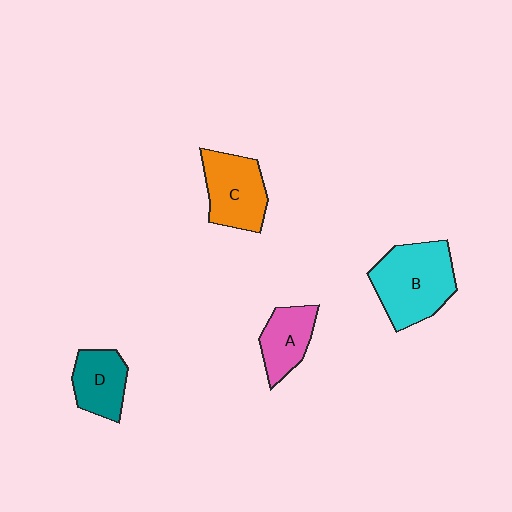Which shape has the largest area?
Shape B (cyan).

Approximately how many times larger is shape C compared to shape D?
Approximately 1.3 times.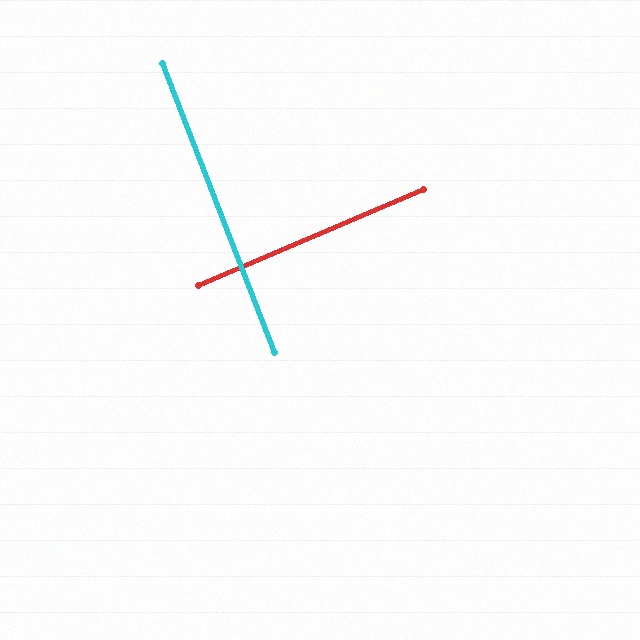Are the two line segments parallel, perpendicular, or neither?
Perpendicular — they meet at approximately 88°.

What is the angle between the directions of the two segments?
Approximately 88 degrees.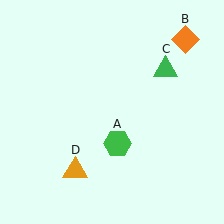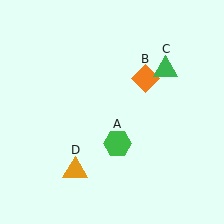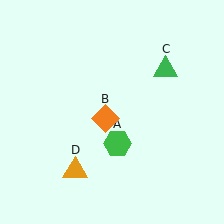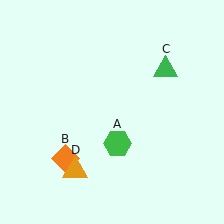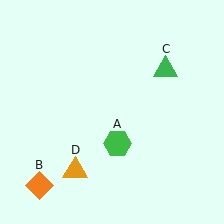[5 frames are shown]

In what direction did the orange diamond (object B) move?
The orange diamond (object B) moved down and to the left.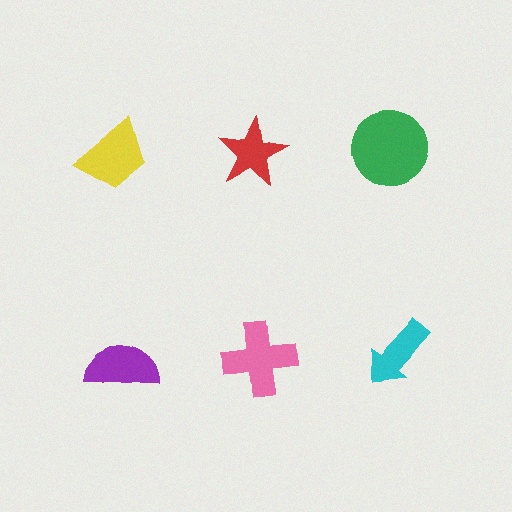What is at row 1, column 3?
A green circle.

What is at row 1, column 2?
A red star.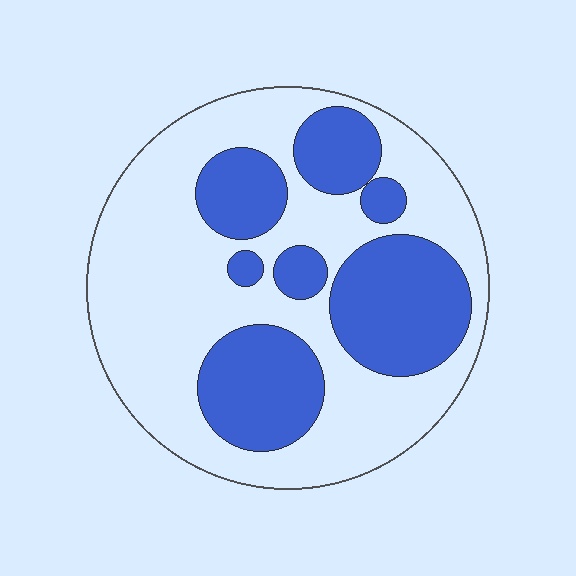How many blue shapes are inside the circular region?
7.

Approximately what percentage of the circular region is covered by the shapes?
Approximately 35%.